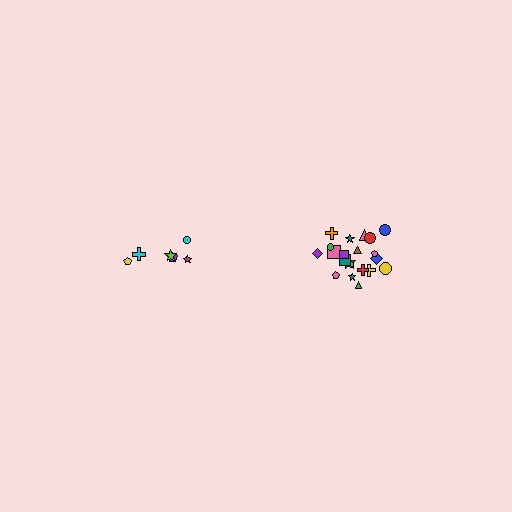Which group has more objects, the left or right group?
The right group.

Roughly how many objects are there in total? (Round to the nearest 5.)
Roughly 30 objects in total.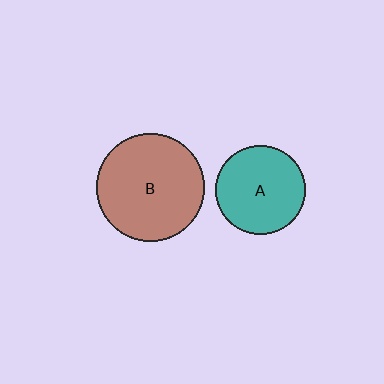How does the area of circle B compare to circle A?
Approximately 1.5 times.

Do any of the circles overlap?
No, none of the circles overlap.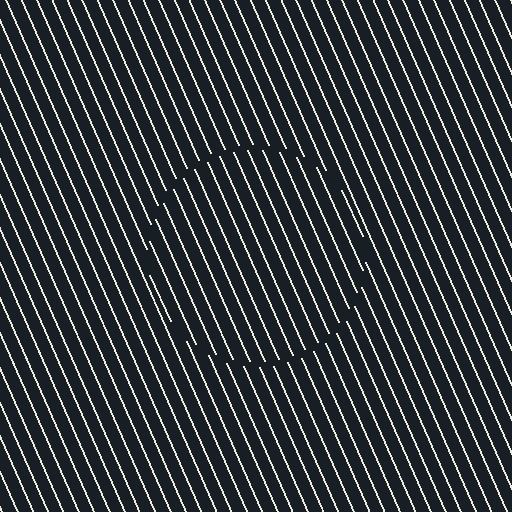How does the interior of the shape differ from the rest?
The interior of the shape contains the same grating, shifted by half a period — the contour is defined by the phase discontinuity where line-ends from the inner and outer gratings abut.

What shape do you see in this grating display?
An illusory circle. The interior of the shape contains the same grating, shifted by half a period — the contour is defined by the phase discontinuity where line-ends from the inner and outer gratings abut.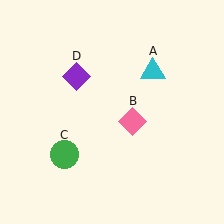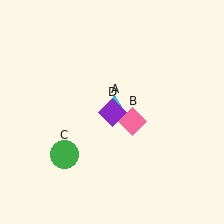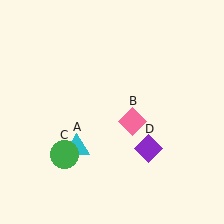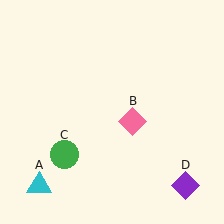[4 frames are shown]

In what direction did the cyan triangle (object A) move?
The cyan triangle (object A) moved down and to the left.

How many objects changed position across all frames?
2 objects changed position: cyan triangle (object A), purple diamond (object D).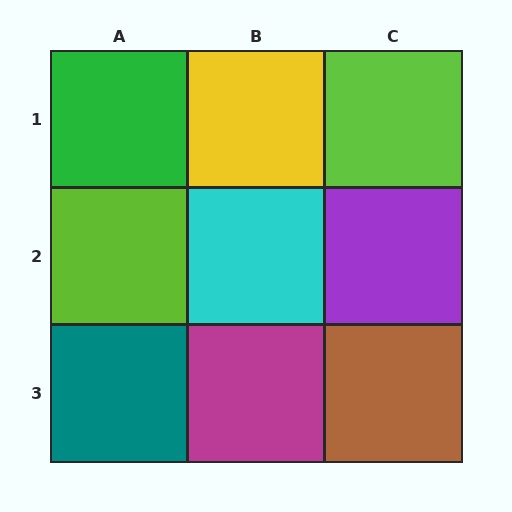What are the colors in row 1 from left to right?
Green, yellow, lime.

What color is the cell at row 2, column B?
Cyan.